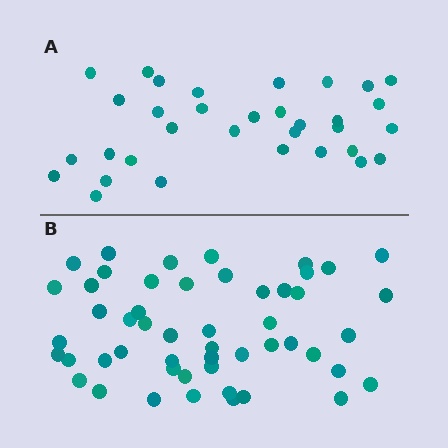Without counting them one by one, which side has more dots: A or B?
Region B (the bottom region) has more dots.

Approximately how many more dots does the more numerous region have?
Region B has approximately 20 more dots than region A.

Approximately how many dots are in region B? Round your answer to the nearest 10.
About 50 dots. (The exact count is 51, which rounds to 50.)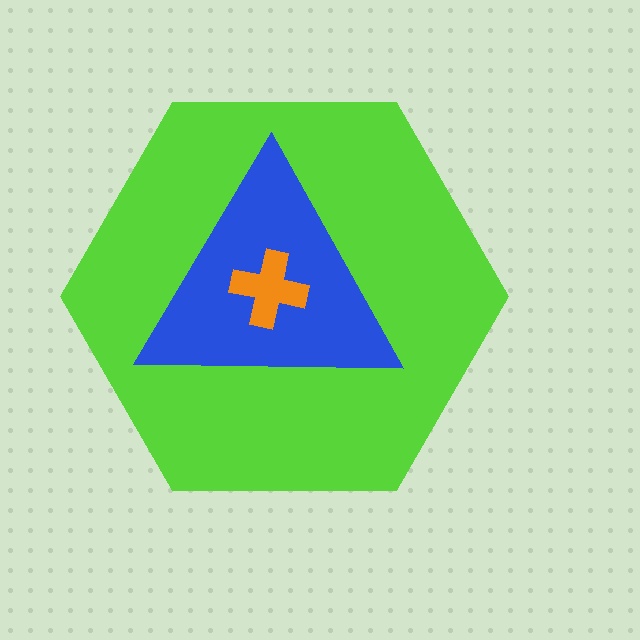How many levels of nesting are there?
3.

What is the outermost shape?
The lime hexagon.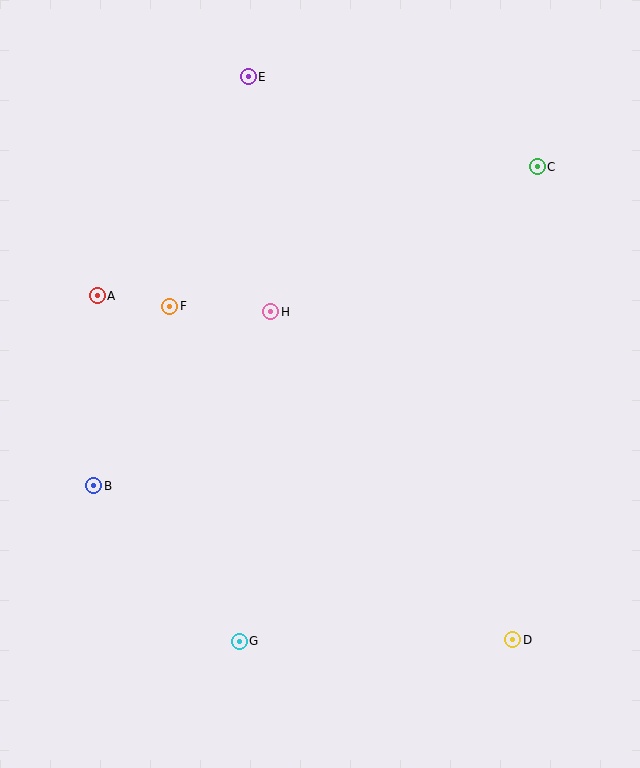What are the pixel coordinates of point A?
Point A is at (97, 296).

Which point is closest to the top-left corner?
Point E is closest to the top-left corner.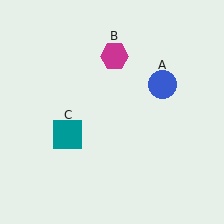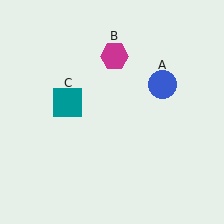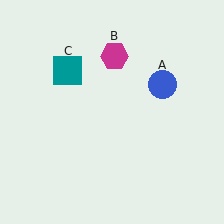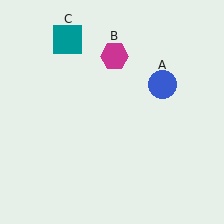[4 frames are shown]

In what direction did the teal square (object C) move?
The teal square (object C) moved up.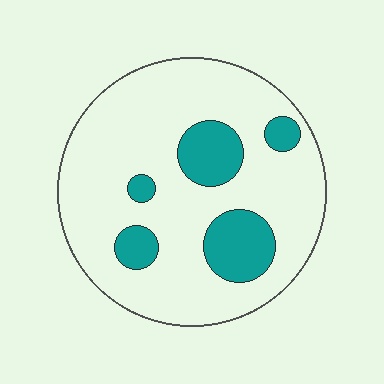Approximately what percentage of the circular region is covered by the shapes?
Approximately 20%.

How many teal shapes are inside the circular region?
5.